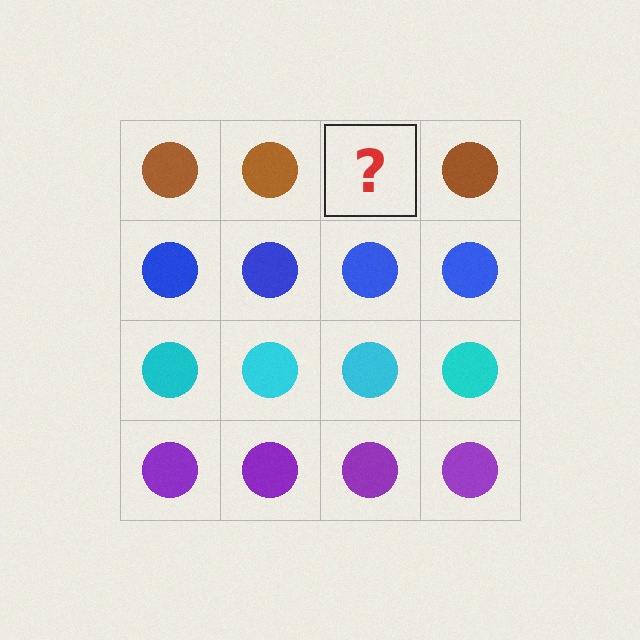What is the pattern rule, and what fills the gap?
The rule is that each row has a consistent color. The gap should be filled with a brown circle.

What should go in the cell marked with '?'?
The missing cell should contain a brown circle.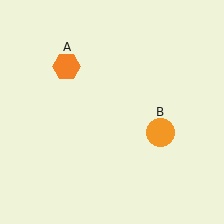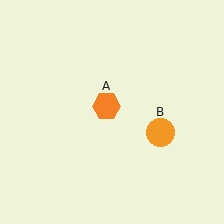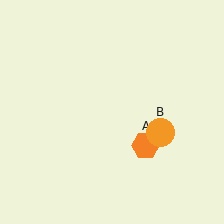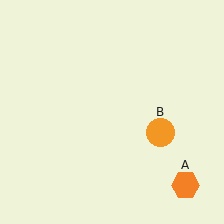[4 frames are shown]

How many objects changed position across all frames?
1 object changed position: orange hexagon (object A).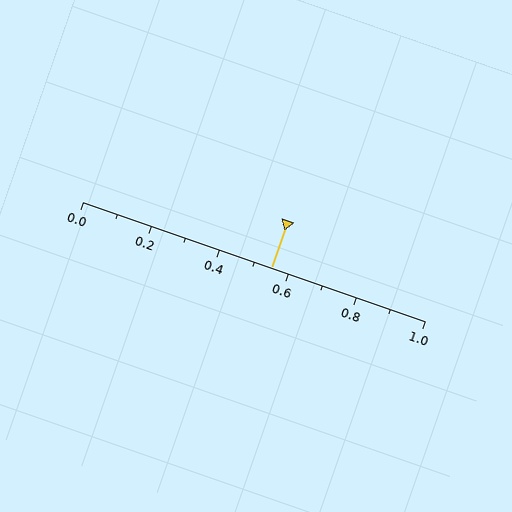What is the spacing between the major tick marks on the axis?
The major ticks are spaced 0.2 apart.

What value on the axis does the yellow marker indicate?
The marker indicates approximately 0.55.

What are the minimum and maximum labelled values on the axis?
The axis runs from 0.0 to 1.0.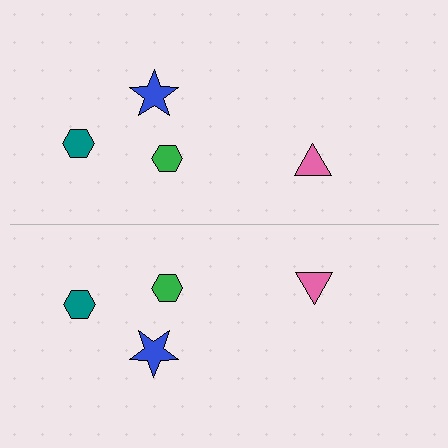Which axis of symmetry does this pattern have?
The pattern has a horizontal axis of symmetry running through the center of the image.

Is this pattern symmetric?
Yes, this pattern has bilateral (reflection) symmetry.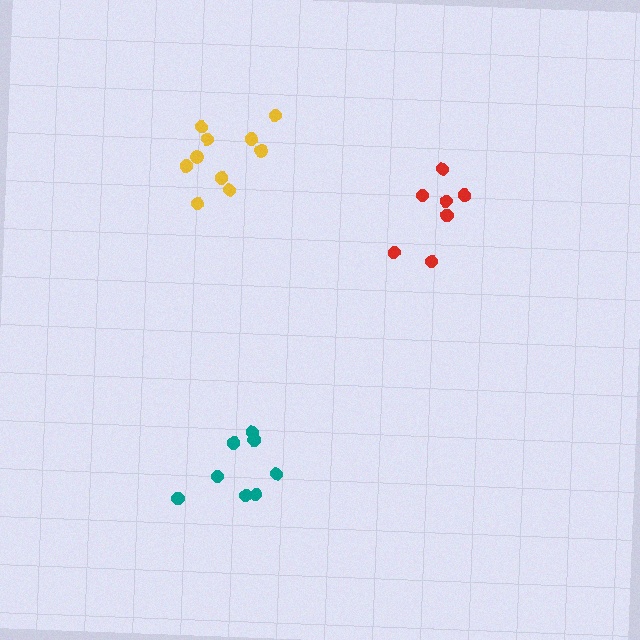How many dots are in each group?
Group 1: 7 dots, Group 2: 10 dots, Group 3: 8 dots (25 total).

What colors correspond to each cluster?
The clusters are colored: red, yellow, teal.